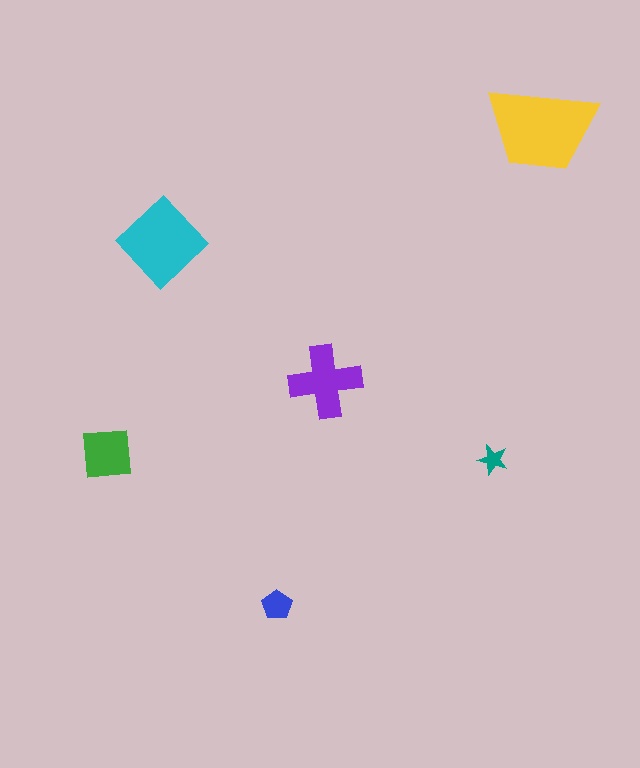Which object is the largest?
The yellow trapezoid.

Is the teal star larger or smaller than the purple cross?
Smaller.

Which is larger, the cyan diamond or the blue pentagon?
The cyan diamond.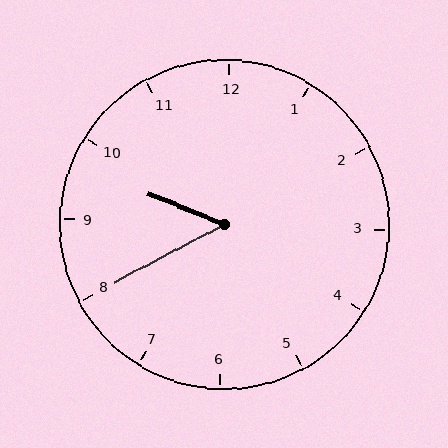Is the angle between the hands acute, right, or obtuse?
It is acute.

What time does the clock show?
9:40.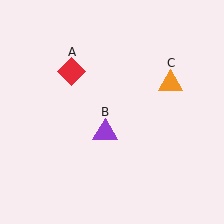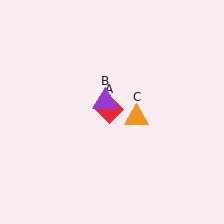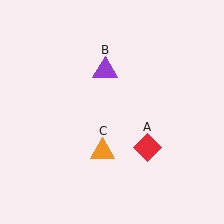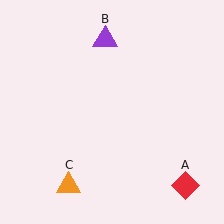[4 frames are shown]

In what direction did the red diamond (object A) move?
The red diamond (object A) moved down and to the right.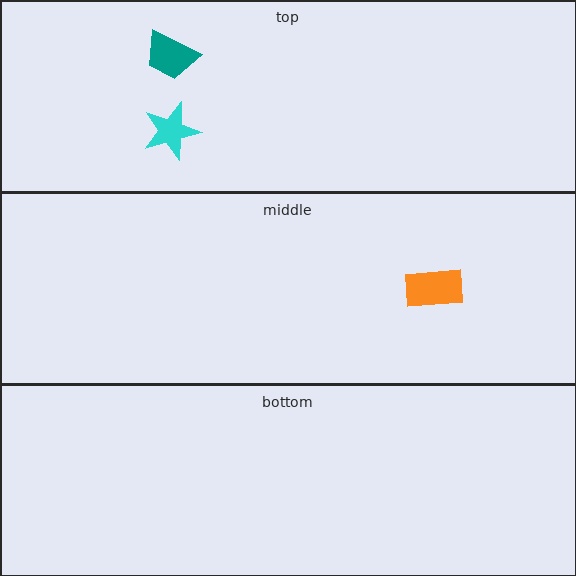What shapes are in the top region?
The cyan star, the teal trapezoid.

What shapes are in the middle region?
The orange rectangle.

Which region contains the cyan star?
The top region.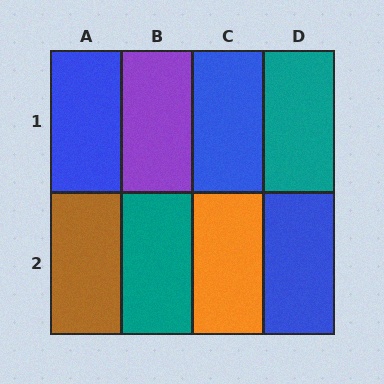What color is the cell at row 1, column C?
Blue.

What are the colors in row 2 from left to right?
Brown, teal, orange, blue.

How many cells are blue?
3 cells are blue.